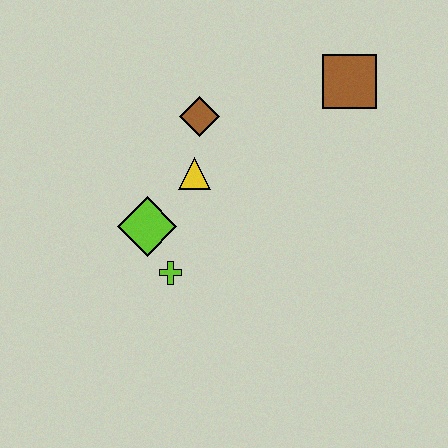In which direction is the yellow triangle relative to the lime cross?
The yellow triangle is above the lime cross.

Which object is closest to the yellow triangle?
The brown diamond is closest to the yellow triangle.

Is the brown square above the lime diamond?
Yes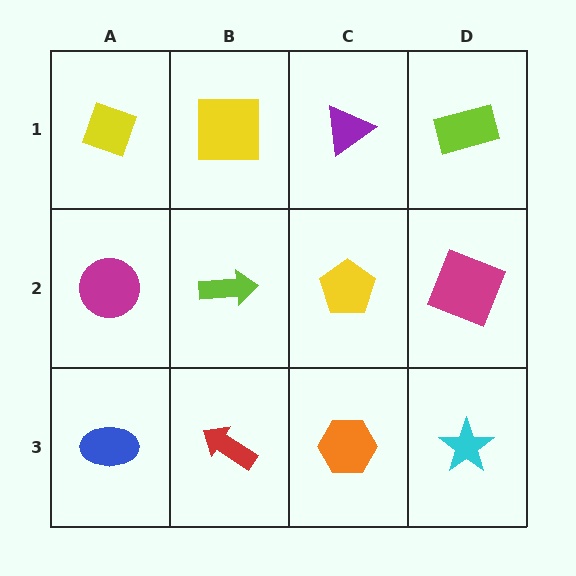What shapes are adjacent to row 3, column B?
A lime arrow (row 2, column B), a blue ellipse (row 3, column A), an orange hexagon (row 3, column C).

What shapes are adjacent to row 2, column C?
A purple triangle (row 1, column C), an orange hexagon (row 3, column C), a lime arrow (row 2, column B), a magenta square (row 2, column D).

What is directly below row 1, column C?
A yellow pentagon.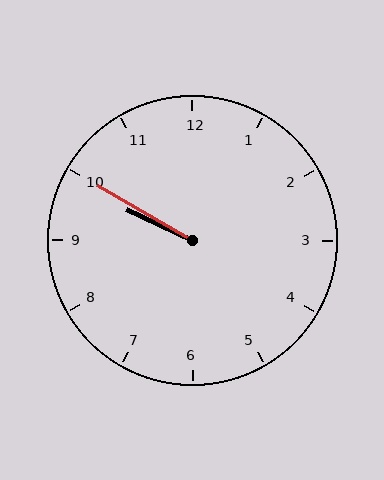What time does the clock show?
9:50.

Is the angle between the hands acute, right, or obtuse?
It is acute.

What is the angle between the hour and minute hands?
Approximately 5 degrees.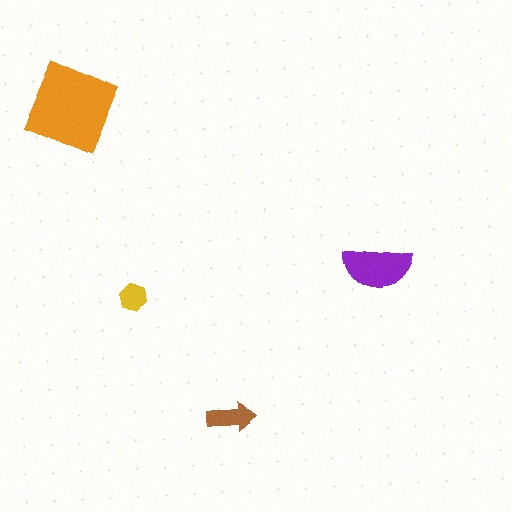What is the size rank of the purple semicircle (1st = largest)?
2nd.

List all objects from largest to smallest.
The orange square, the purple semicircle, the brown arrow, the yellow hexagon.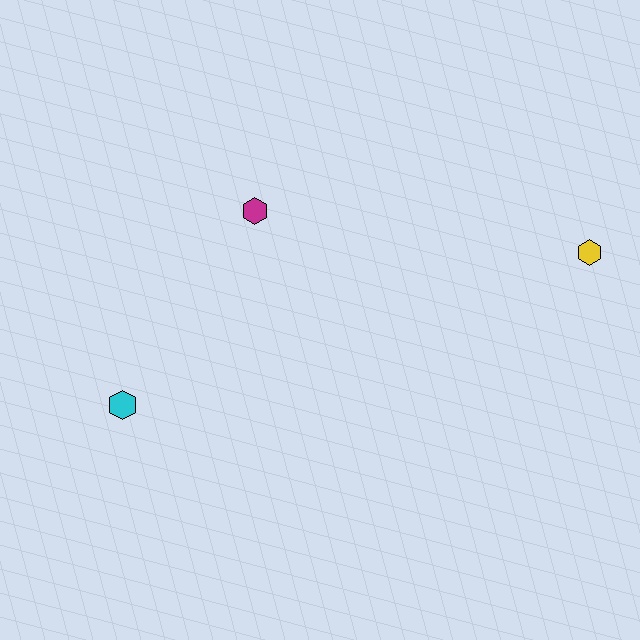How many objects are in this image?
There are 3 objects.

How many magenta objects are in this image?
There is 1 magenta object.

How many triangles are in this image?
There are no triangles.